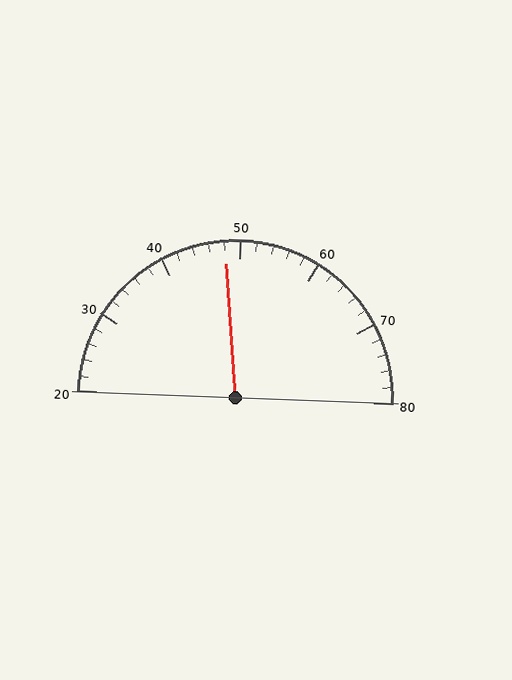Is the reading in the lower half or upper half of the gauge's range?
The reading is in the lower half of the range (20 to 80).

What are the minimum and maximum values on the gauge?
The gauge ranges from 20 to 80.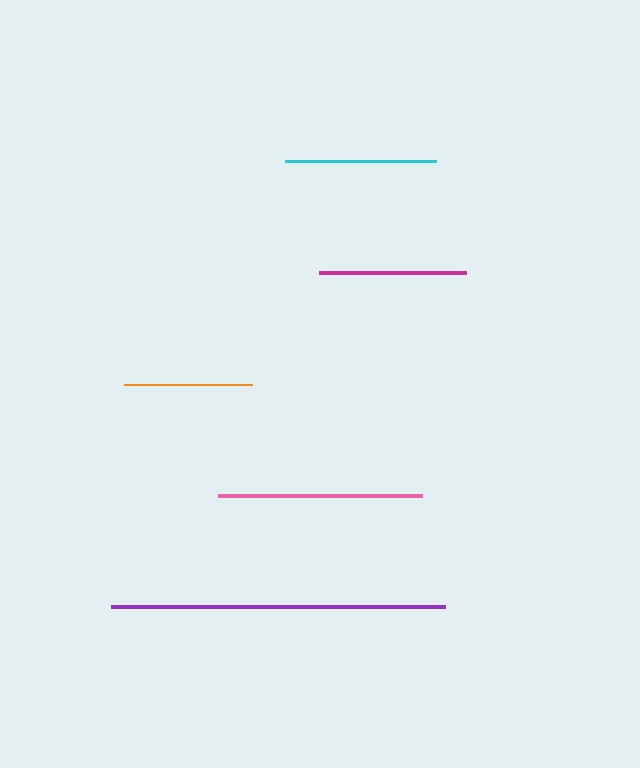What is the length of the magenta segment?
The magenta segment is approximately 148 pixels long.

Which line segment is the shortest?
The orange line is the shortest at approximately 128 pixels.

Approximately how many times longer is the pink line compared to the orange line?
The pink line is approximately 1.6 times the length of the orange line.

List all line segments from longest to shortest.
From longest to shortest: purple, pink, cyan, magenta, orange.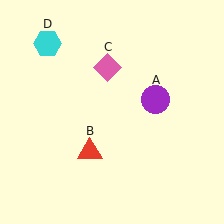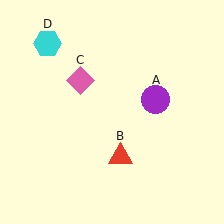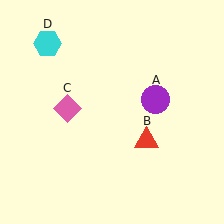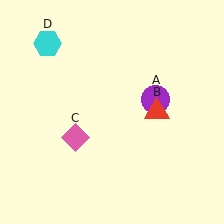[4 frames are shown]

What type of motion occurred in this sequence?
The red triangle (object B), pink diamond (object C) rotated counterclockwise around the center of the scene.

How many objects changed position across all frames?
2 objects changed position: red triangle (object B), pink diamond (object C).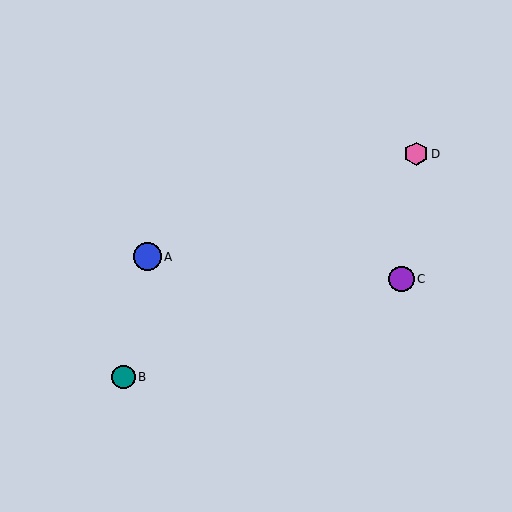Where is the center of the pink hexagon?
The center of the pink hexagon is at (416, 154).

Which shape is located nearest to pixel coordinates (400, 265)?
The purple circle (labeled C) at (401, 279) is nearest to that location.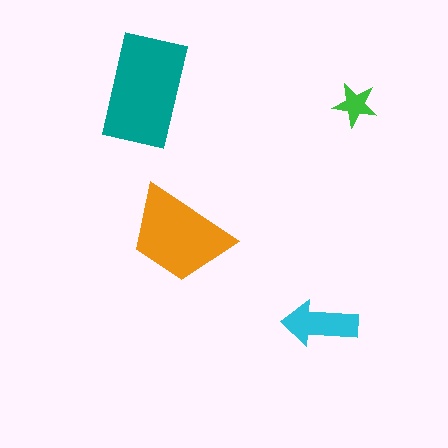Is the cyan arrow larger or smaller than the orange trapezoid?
Smaller.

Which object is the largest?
The teal rectangle.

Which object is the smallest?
The green star.